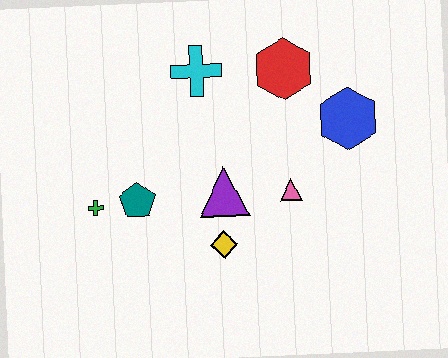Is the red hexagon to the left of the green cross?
No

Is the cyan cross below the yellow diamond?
No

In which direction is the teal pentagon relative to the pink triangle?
The teal pentagon is to the left of the pink triangle.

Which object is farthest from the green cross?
The blue hexagon is farthest from the green cross.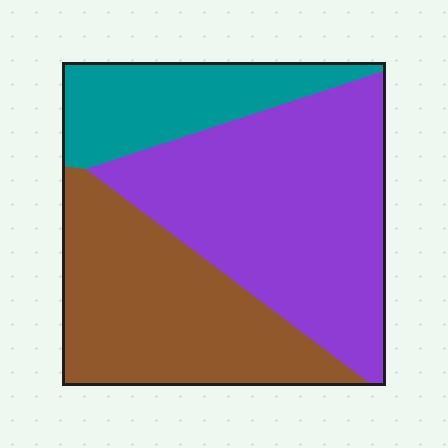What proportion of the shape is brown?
Brown takes up about one third (1/3) of the shape.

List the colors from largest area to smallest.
From largest to smallest: purple, brown, teal.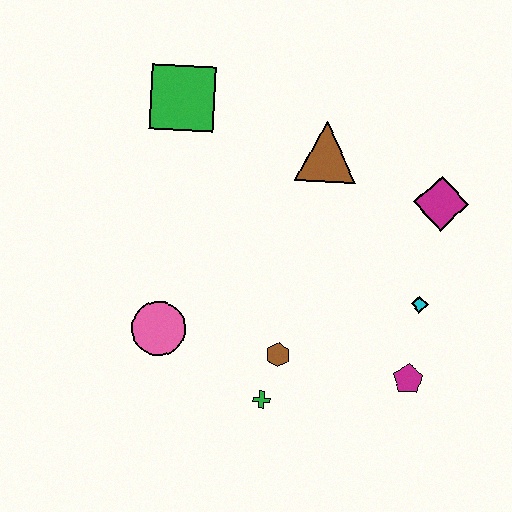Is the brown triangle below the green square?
Yes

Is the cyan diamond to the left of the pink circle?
No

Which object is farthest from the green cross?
The green square is farthest from the green cross.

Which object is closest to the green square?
The brown triangle is closest to the green square.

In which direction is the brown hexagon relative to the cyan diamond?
The brown hexagon is to the left of the cyan diamond.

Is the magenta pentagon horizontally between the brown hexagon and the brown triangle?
No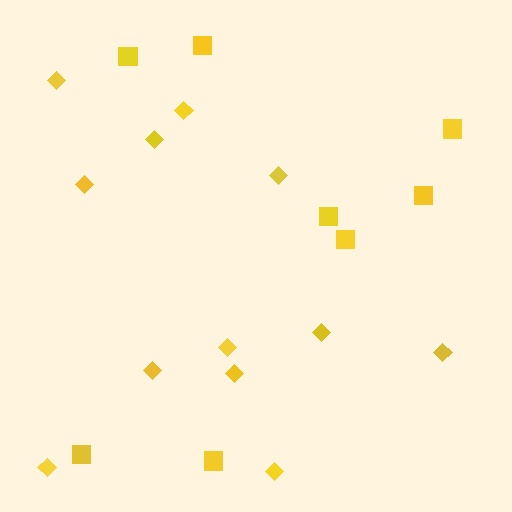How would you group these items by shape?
There are 2 groups: one group of squares (8) and one group of diamonds (12).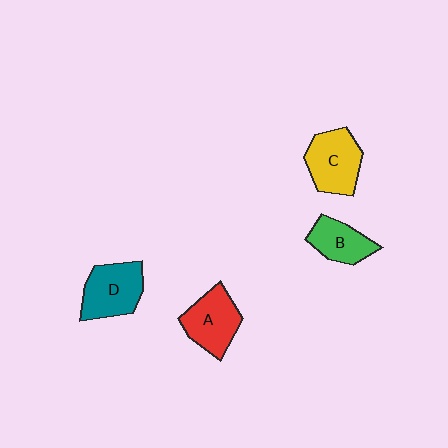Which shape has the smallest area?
Shape B (green).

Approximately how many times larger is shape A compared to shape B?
Approximately 1.3 times.